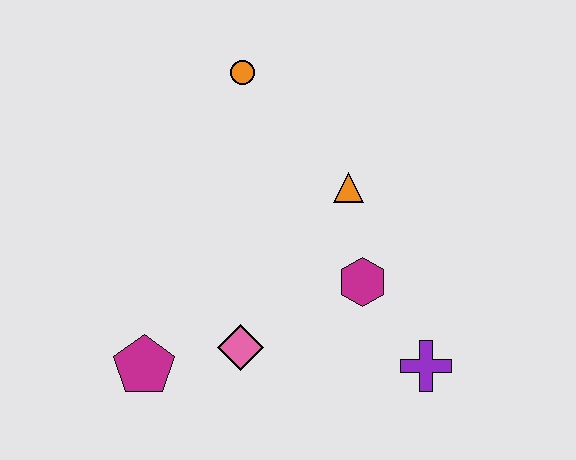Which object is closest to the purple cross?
The magenta hexagon is closest to the purple cross.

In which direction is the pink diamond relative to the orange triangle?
The pink diamond is below the orange triangle.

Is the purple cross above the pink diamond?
No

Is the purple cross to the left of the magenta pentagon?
No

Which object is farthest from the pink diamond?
The orange circle is farthest from the pink diamond.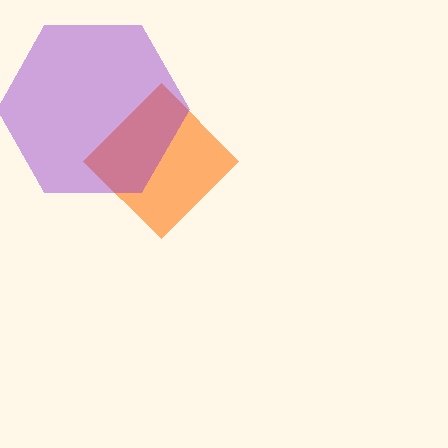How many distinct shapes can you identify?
There are 2 distinct shapes: an orange diamond, a purple hexagon.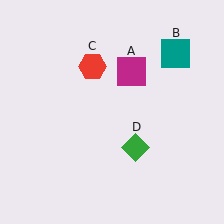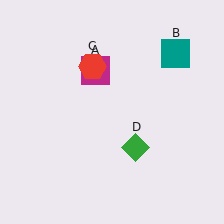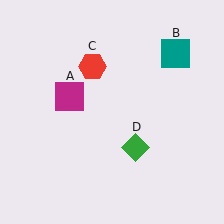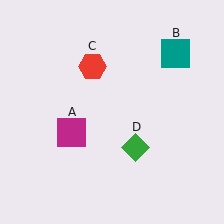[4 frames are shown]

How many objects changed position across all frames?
1 object changed position: magenta square (object A).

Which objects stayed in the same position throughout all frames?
Teal square (object B) and red hexagon (object C) and green diamond (object D) remained stationary.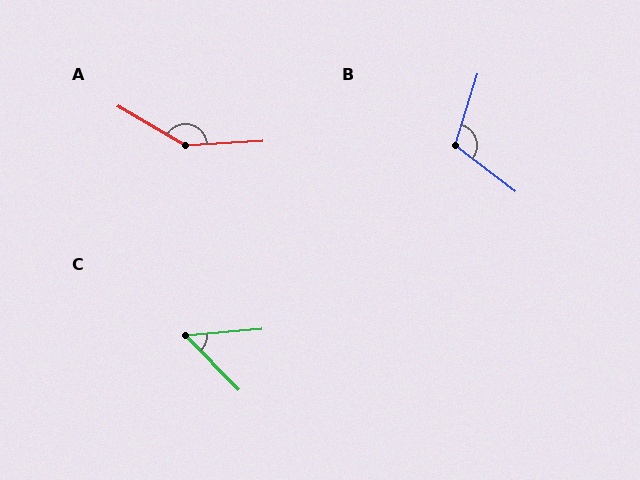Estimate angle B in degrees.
Approximately 111 degrees.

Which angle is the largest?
A, at approximately 146 degrees.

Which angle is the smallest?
C, at approximately 50 degrees.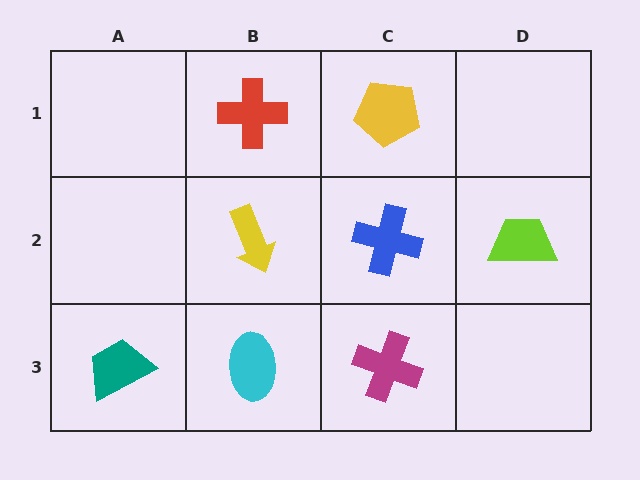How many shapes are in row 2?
3 shapes.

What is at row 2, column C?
A blue cross.